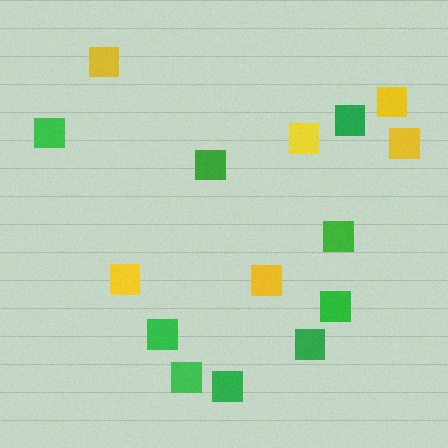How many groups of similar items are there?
There are 2 groups: one group of yellow squares (6) and one group of green squares (9).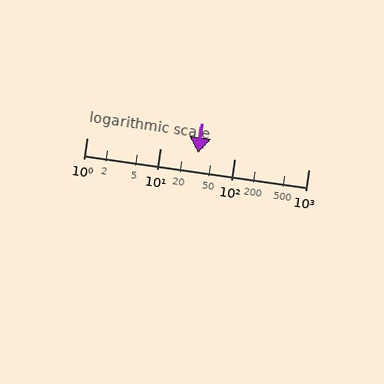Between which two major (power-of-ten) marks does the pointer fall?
The pointer is between 10 and 100.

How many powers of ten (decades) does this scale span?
The scale spans 3 decades, from 1 to 1000.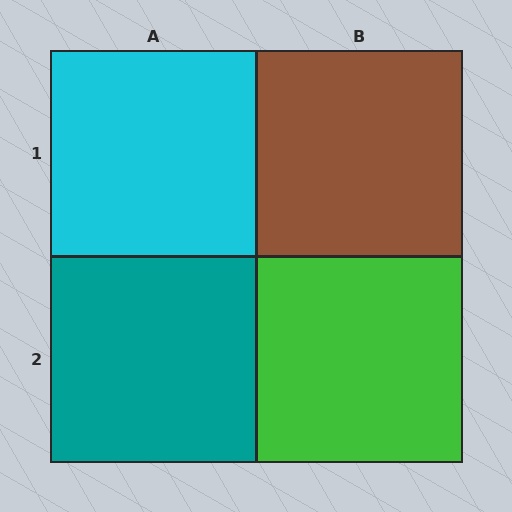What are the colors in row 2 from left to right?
Teal, green.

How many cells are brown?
1 cell is brown.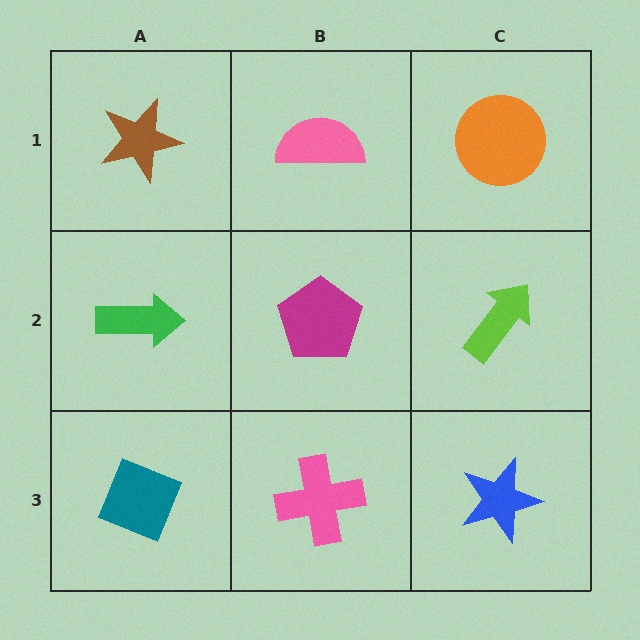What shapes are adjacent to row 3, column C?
A lime arrow (row 2, column C), a pink cross (row 3, column B).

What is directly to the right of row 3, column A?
A pink cross.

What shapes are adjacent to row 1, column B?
A magenta pentagon (row 2, column B), a brown star (row 1, column A), an orange circle (row 1, column C).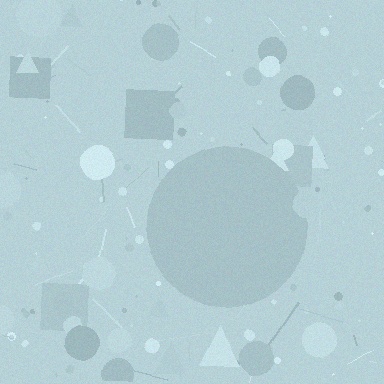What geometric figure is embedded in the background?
A circle is embedded in the background.